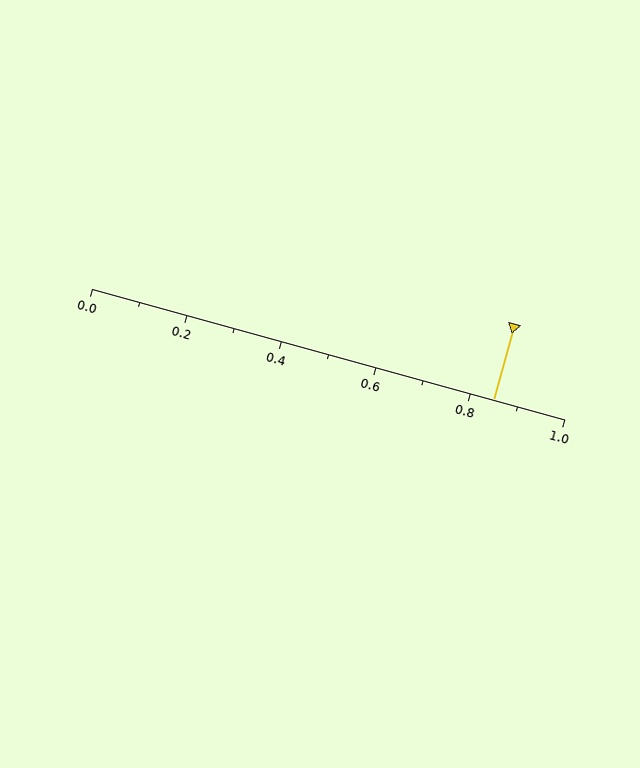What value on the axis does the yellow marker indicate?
The marker indicates approximately 0.85.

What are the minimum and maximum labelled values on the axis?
The axis runs from 0.0 to 1.0.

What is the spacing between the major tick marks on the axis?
The major ticks are spaced 0.2 apart.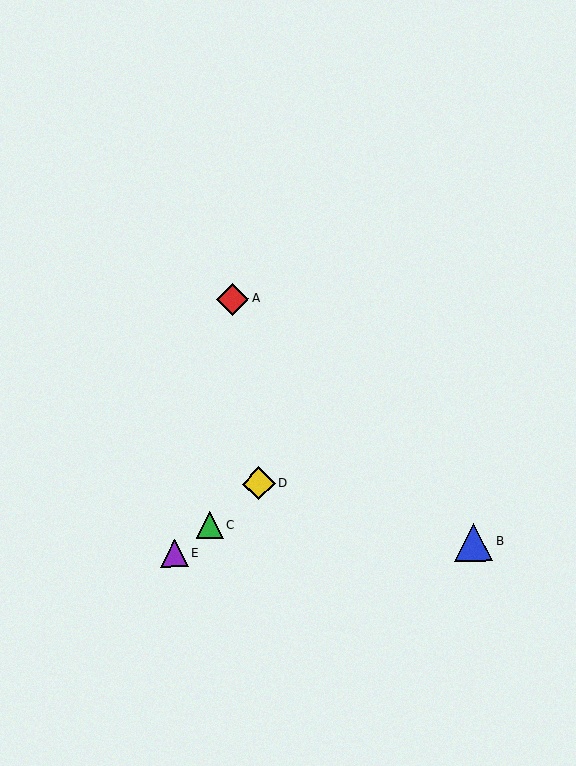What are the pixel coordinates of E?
Object E is at (175, 554).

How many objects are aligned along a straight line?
3 objects (C, D, E) are aligned along a straight line.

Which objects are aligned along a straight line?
Objects C, D, E are aligned along a straight line.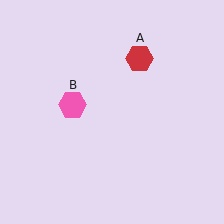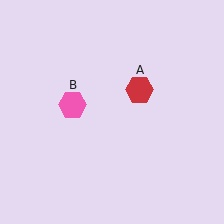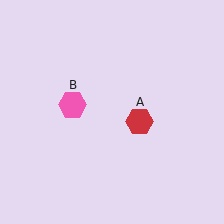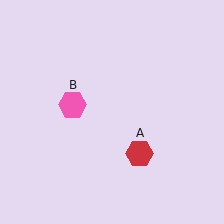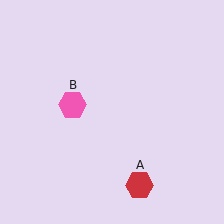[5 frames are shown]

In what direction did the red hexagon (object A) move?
The red hexagon (object A) moved down.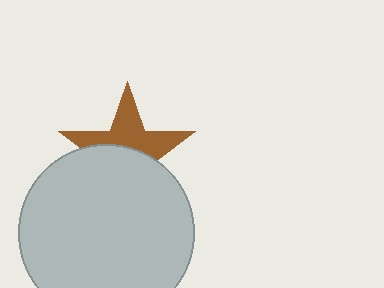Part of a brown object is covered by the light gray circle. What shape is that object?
It is a star.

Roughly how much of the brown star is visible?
About half of it is visible (roughly 47%).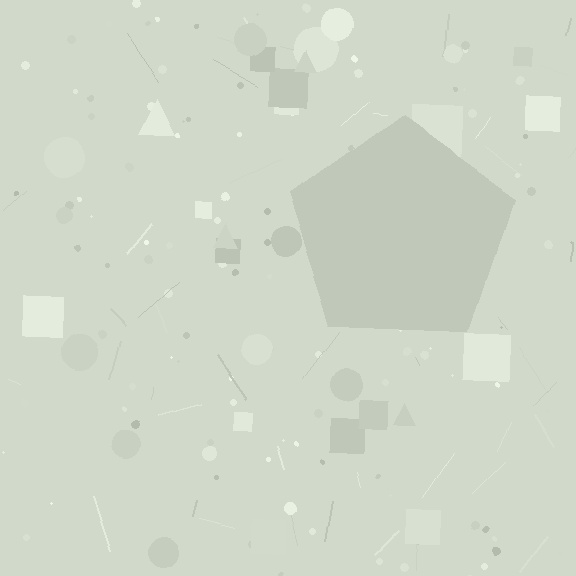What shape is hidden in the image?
A pentagon is hidden in the image.